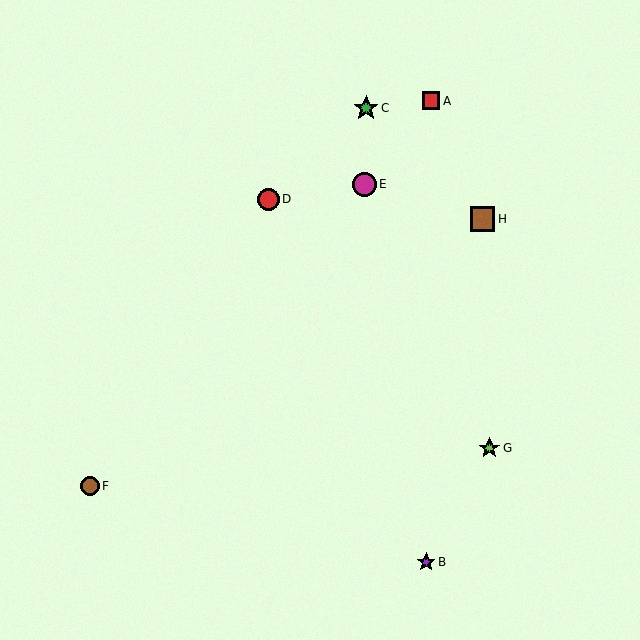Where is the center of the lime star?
The center of the lime star is at (489, 448).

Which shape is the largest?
The green star (labeled C) is the largest.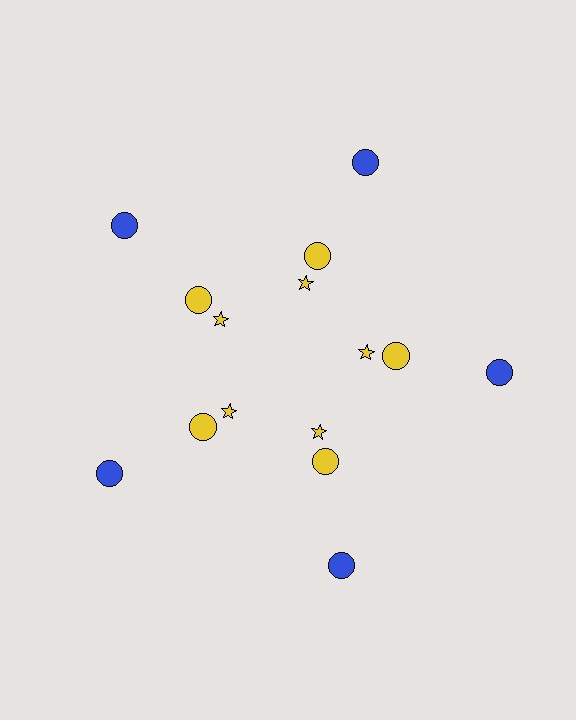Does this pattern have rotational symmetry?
Yes, this pattern has 5-fold rotational symmetry. It looks the same after rotating 72 degrees around the center.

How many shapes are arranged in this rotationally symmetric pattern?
There are 15 shapes, arranged in 5 groups of 3.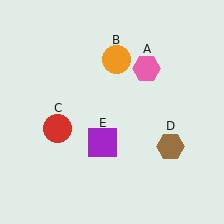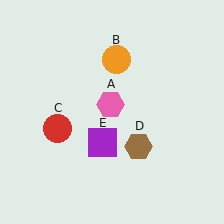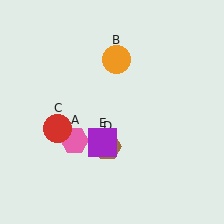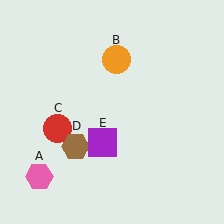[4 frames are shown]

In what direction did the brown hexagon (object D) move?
The brown hexagon (object D) moved left.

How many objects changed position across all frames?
2 objects changed position: pink hexagon (object A), brown hexagon (object D).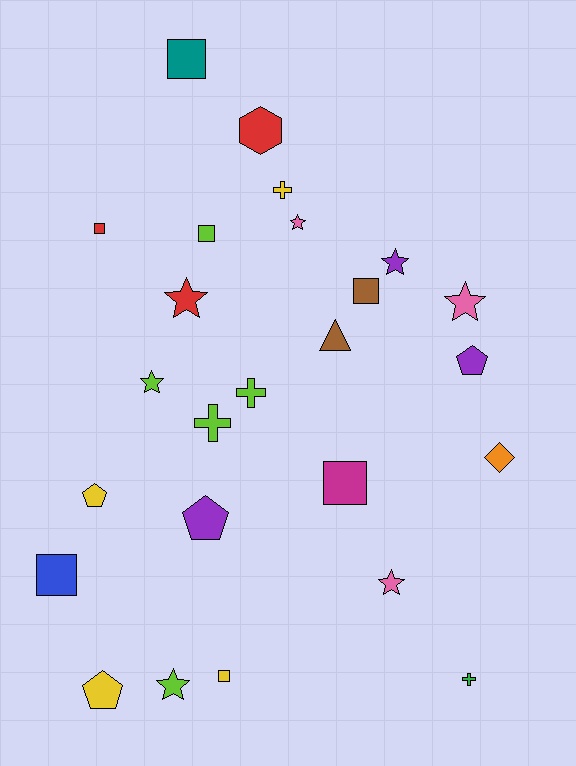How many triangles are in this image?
There is 1 triangle.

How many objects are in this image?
There are 25 objects.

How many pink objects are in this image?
There are 3 pink objects.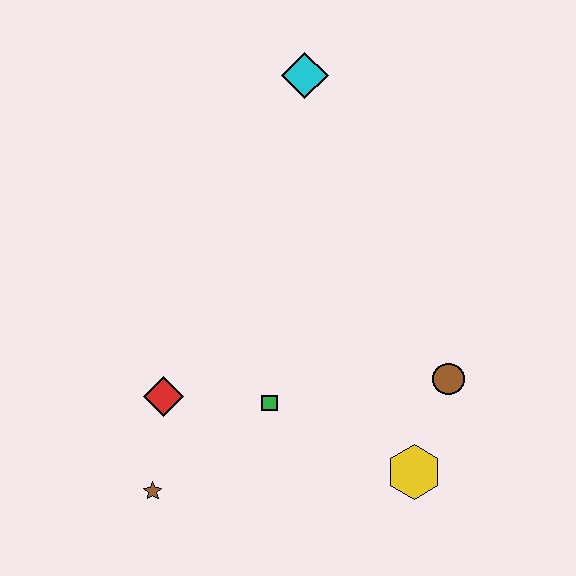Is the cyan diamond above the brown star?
Yes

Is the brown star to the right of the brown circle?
No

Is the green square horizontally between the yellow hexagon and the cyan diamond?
No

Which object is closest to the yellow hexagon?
The brown circle is closest to the yellow hexagon.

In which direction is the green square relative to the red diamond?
The green square is to the right of the red diamond.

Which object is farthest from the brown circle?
The cyan diamond is farthest from the brown circle.